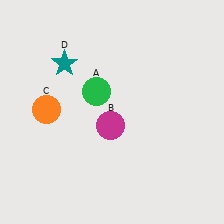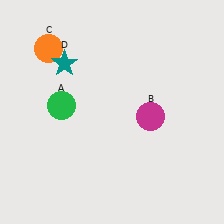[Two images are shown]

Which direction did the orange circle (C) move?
The orange circle (C) moved up.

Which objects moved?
The objects that moved are: the green circle (A), the magenta circle (B), the orange circle (C).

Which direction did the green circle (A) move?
The green circle (A) moved left.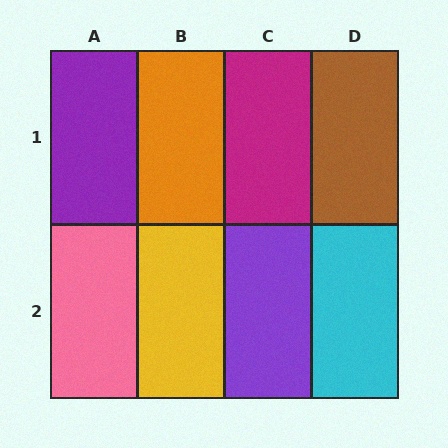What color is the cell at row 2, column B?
Yellow.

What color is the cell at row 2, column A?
Pink.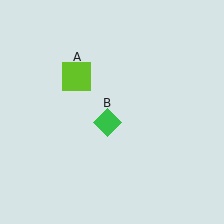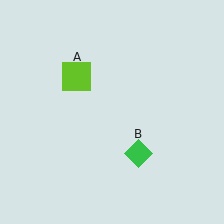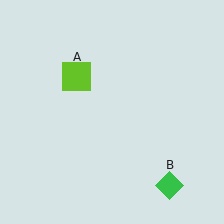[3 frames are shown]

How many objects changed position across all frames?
1 object changed position: green diamond (object B).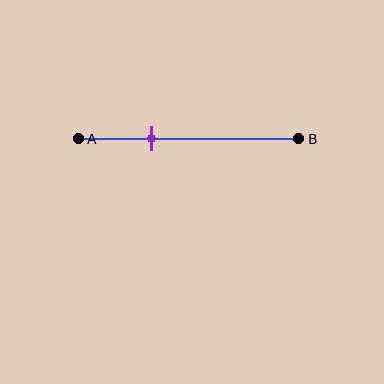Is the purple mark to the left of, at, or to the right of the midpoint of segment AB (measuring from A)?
The purple mark is to the left of the midpoint of segment AB.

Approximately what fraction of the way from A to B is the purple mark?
The purple mark is approximately 35% of the way from A to B.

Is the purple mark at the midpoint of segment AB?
No, the mark is at about 35% from A, not at the 50% midpoint.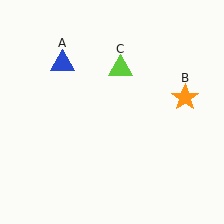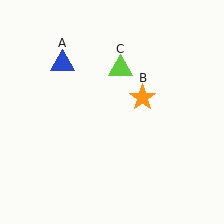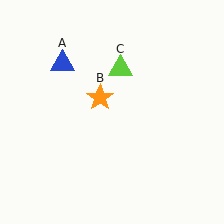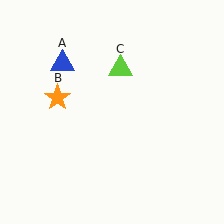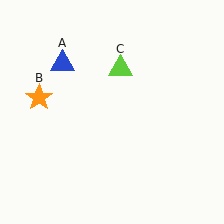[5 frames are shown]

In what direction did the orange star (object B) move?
The orange star (object B) moved left.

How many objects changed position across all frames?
1 object changed position: orange star (object B).